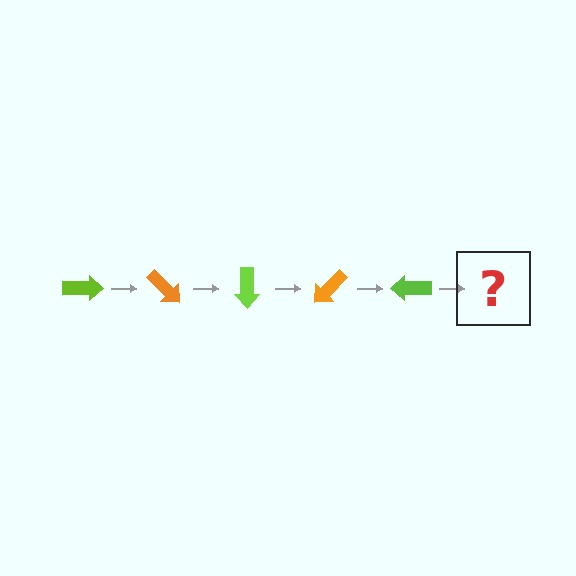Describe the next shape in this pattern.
It should be an orange arrow, rotated 225 degrees from the start.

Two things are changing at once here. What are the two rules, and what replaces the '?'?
The two rules are that it rotates 45 degrees each step and the color cycles through lime and orange. The '?' should be an orange arrow, rotated 225 degrees from the start.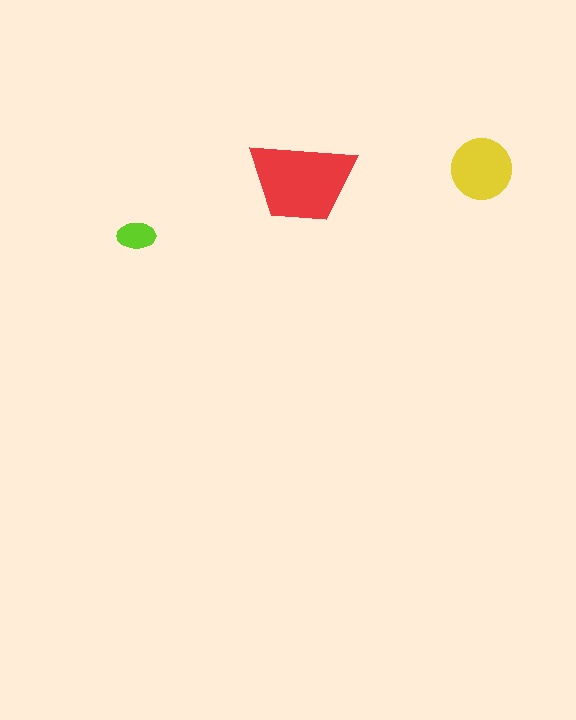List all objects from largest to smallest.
The red trapezoid, the yellow circle, the lime ellipse.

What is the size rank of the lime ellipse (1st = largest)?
3rd.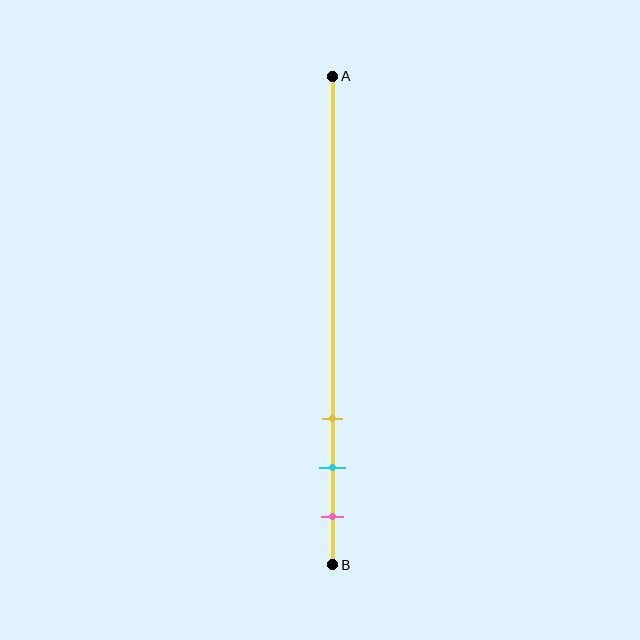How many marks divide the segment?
There are 3 marks dividing the segment.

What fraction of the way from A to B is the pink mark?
The pink mark is approximately 90% (0.9) of the way from A to B.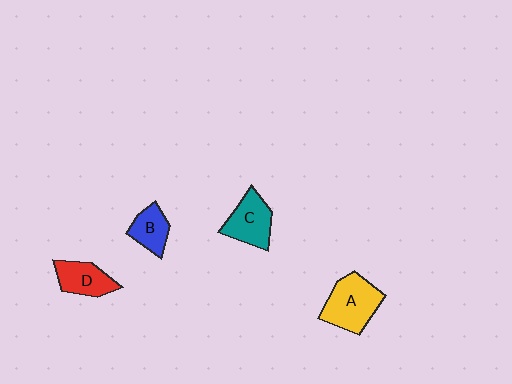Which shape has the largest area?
Shape A (yellow).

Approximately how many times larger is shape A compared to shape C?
Approximately 1.3 times.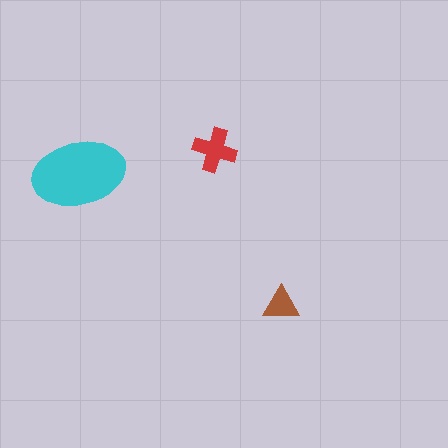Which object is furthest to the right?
The brown triangle is rightmost.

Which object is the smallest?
The brown triangle.